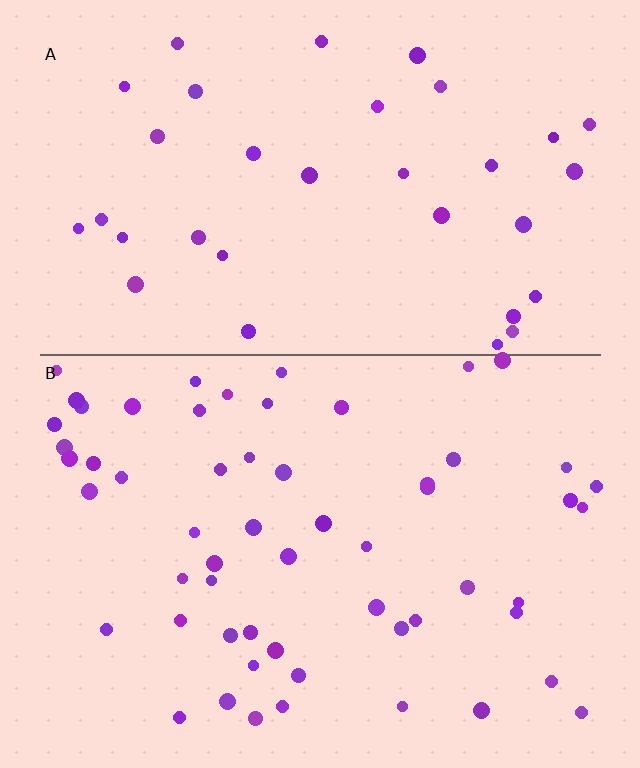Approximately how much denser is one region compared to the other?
Approximately 1.7× — region B over region A.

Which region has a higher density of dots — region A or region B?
B (the bottom).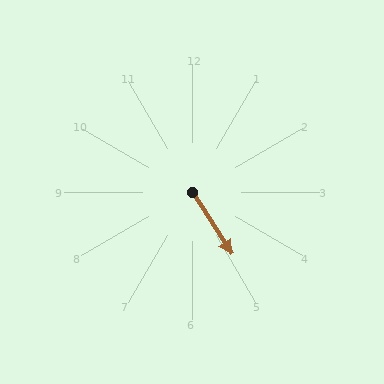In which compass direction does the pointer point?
Southeast.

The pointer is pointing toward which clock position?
Roughly 5 o'clock.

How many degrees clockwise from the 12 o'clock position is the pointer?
Approximately 147 degrees.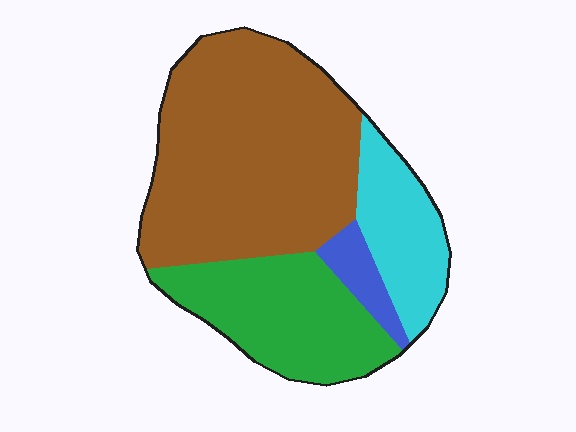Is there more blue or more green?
Green.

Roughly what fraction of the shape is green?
Green takes up about one quarter (1/4) of the shape.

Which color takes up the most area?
Brown, at roughly 55%.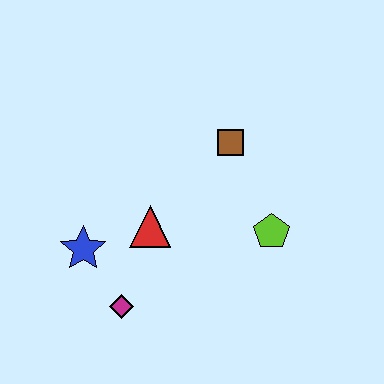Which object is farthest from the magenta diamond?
The brown square is farthest from the magenta diamond.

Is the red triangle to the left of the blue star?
No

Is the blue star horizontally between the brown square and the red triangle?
No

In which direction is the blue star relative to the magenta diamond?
The blue star is above the magenta diamond.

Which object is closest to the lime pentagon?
The brown square is closest to the lime pentagon.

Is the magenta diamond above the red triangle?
No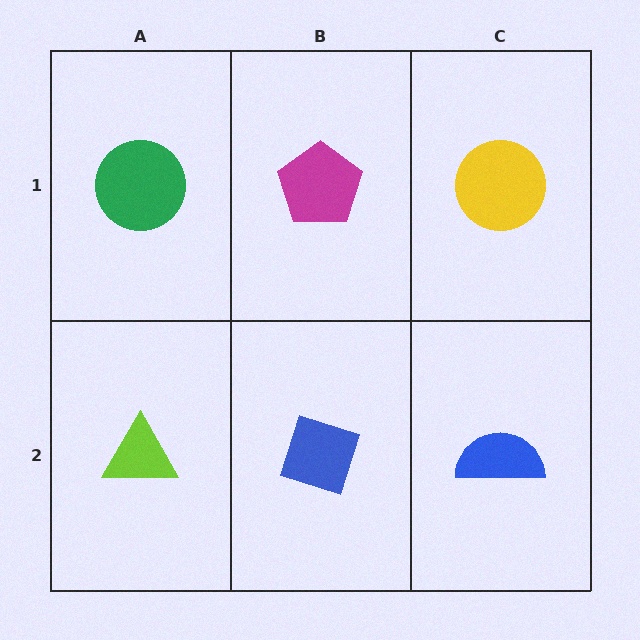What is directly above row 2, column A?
A green circle.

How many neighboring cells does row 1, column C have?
2.